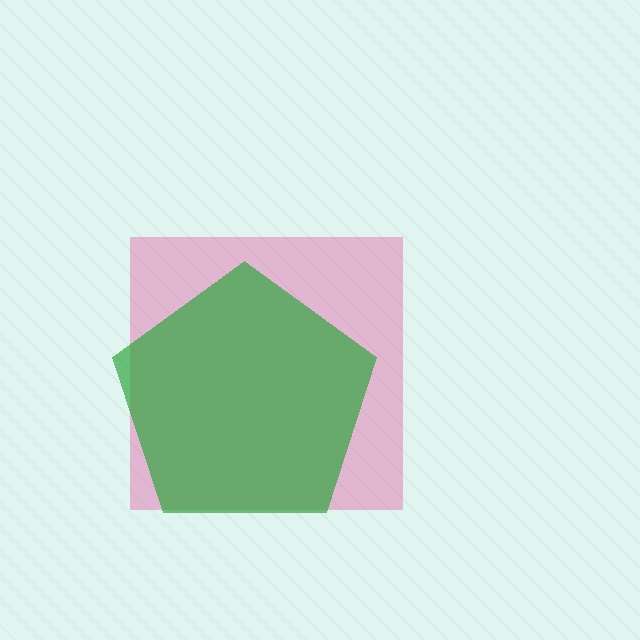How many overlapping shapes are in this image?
There are 2 overlapping shapes in the image.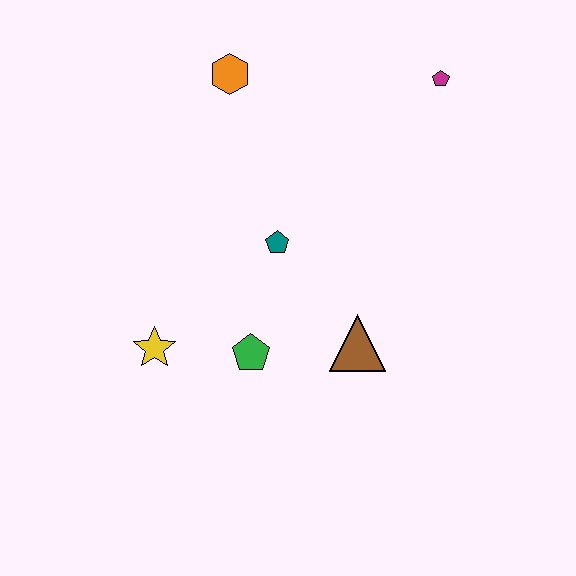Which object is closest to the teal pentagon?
The green pentagon is closest to the teal pentagon.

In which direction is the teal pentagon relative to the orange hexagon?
The teal pentagon is below the orange hexagon.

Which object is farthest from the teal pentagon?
The magenta pentagon is farthest from the teal pentagon.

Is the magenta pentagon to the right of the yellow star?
Yes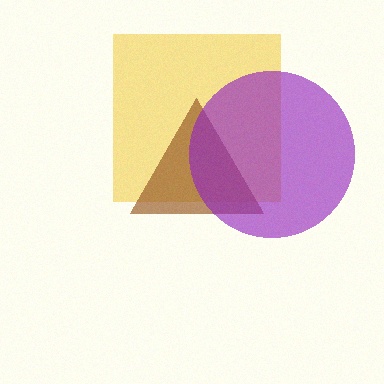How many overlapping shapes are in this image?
There are 3 overlapping shapes in the image.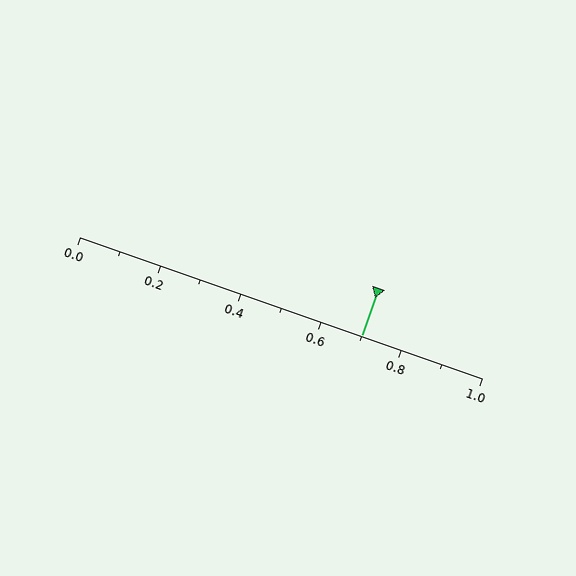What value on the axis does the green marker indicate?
The marker indicates approximately 0.7.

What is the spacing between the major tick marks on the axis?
The major ticks are spaced 0.2 apart.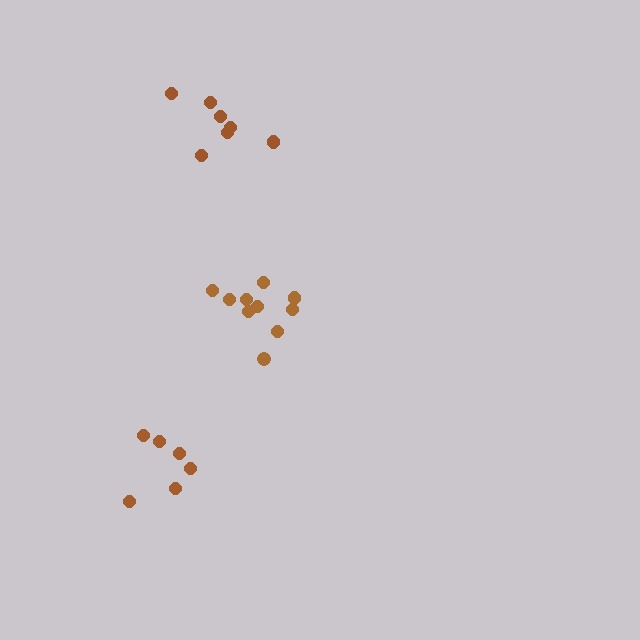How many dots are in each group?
Group 1: 10 dots, Group 2: 6 dots, Group 3: 7 dots (23 total).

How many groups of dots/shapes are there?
There are 3 groups.